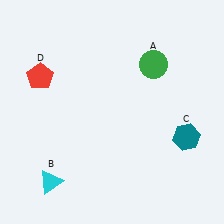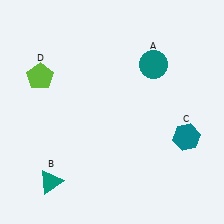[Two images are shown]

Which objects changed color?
A changed from green to teal. B changed from cyan to teal. D changed from red to lime.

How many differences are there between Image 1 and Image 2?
There are 3 differences between the two images.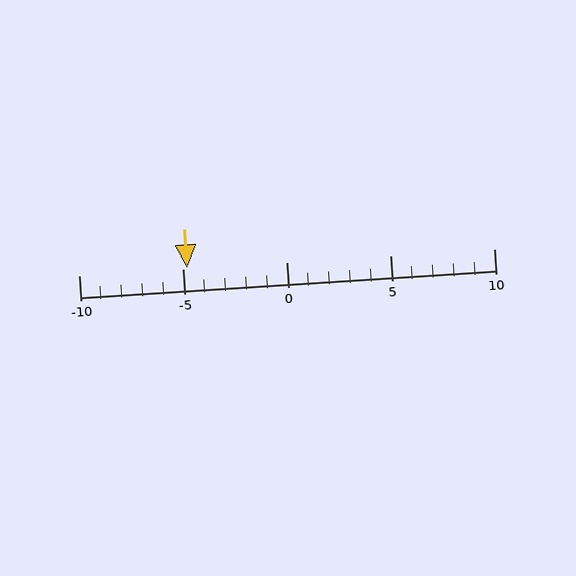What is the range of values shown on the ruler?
The ruler shows values from -10 to 10.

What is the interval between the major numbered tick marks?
The major tick marks are spaced 5 units apart.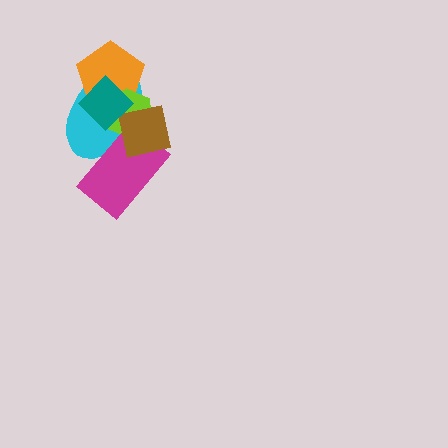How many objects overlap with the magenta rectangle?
3 objects overlap with the magenta rectangle.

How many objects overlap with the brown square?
4 objects overlap with the brown square.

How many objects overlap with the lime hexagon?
5 objects overlap with the lime hexagon.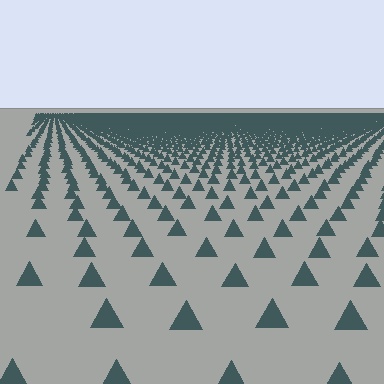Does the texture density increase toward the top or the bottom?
Density increases toward the top.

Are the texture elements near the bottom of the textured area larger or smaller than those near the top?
Larger. Near the bottom, elements are closer to the viewer and appear at a bigger on-screen size.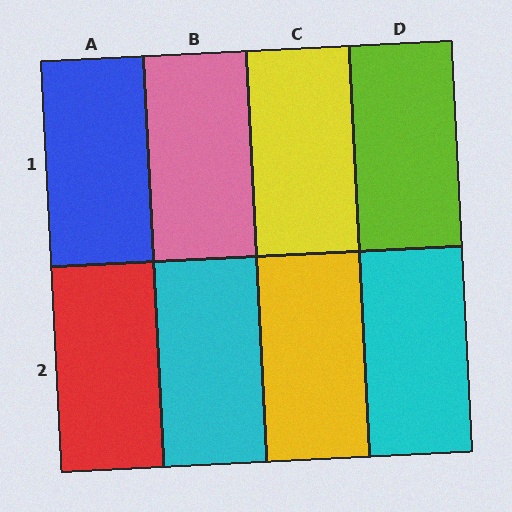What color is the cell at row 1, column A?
Blue.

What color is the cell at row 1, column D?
Lime.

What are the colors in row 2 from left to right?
Red, cyan, yellow, cyan.